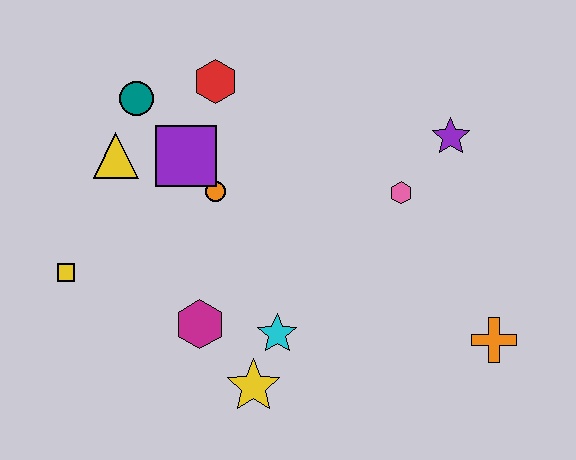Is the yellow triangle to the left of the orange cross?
Yes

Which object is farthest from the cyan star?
The teal circle is farthest from the cyan star.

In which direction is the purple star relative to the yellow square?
The purple star is to the right of the yellow square.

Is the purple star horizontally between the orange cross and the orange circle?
Yes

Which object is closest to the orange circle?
The purple square is closest to the orange circle.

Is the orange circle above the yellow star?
Yes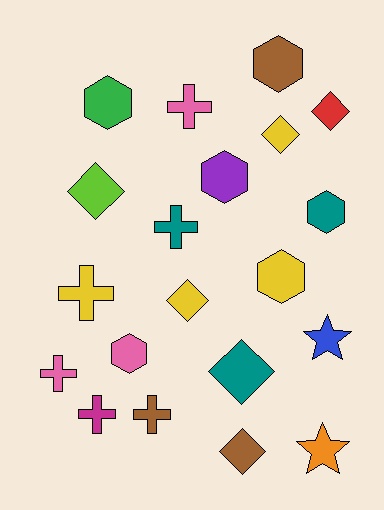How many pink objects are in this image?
There are 3 pink objects.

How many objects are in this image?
There are 20 objects.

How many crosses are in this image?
There are 6 crosses.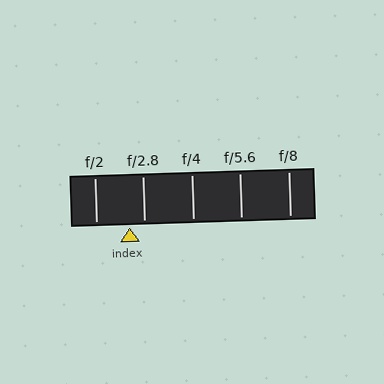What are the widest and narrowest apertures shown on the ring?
The widest aperture shown is f/2 and the narrowest is f/8.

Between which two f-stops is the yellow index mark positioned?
The index mark is between f/2 and f/2.8.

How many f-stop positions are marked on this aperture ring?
There are 5 f-stop positions marked.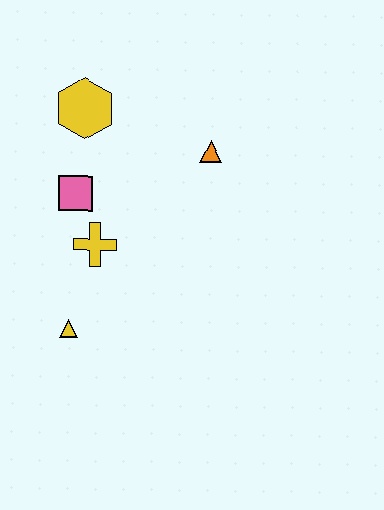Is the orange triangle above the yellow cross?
Yes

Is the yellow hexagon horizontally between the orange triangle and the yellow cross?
No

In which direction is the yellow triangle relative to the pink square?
The yellow triangle is below the pink square.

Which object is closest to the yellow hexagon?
The pink square is closest to the yellow hexagon.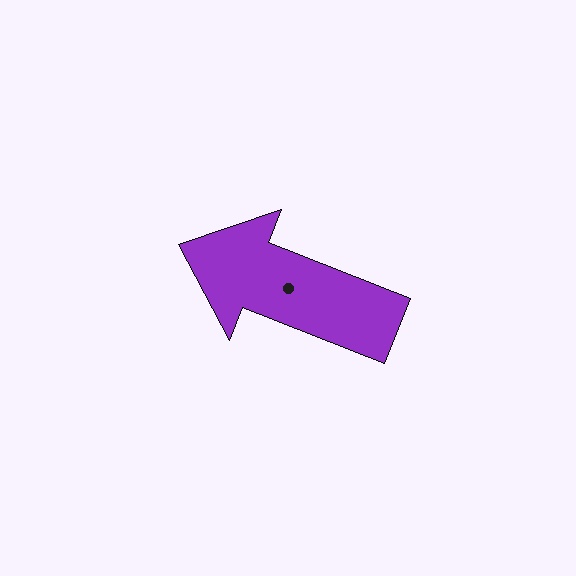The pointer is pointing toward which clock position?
Roughly 10 o'clock.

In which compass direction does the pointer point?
West.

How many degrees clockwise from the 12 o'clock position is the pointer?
Approximately 292 degrees.